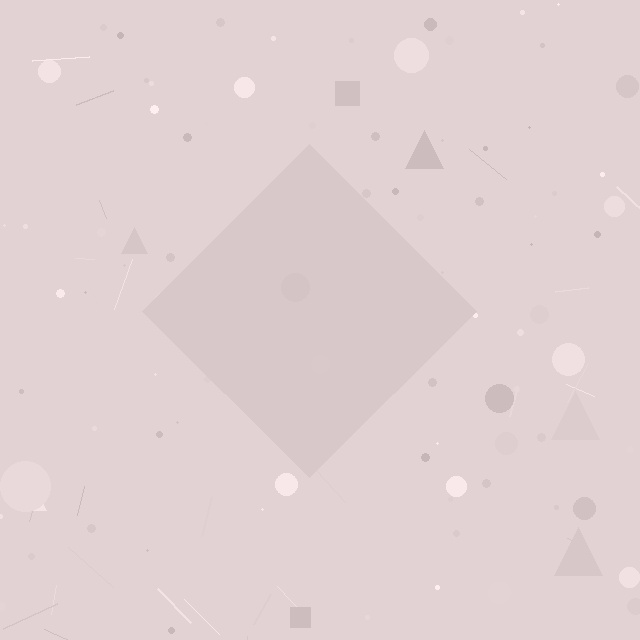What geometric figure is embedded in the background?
A diamond is embedded in the background.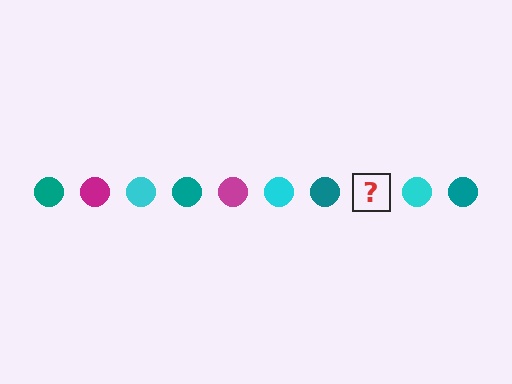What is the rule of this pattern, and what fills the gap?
The rule is that the pattern cycles through teal, magenta, cyan circles. The gap should be filled with a magenta circle.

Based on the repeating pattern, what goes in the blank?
The blank should be a magenta circle.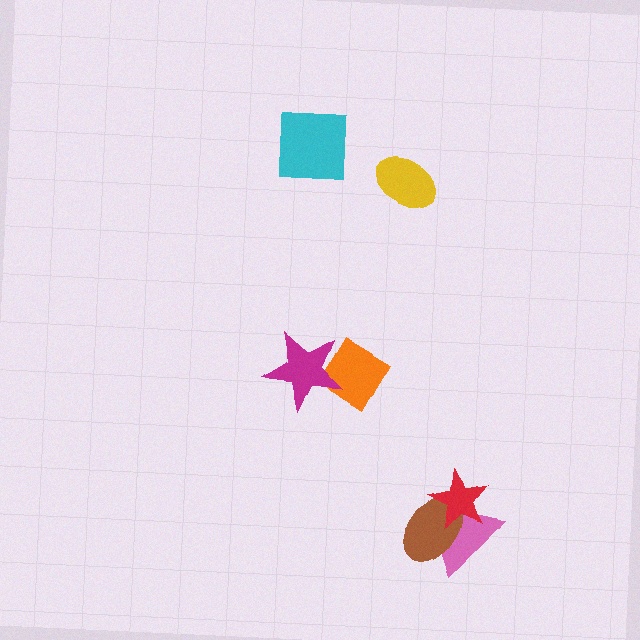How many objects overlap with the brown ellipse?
2 objects overlap with the brown ellipse.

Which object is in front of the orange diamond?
The magenta star is in front of the orange diamond.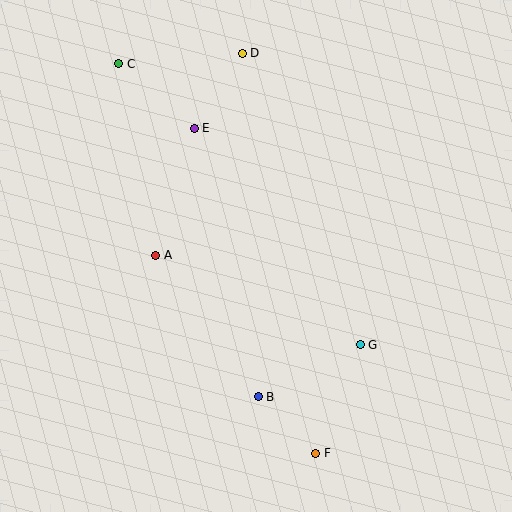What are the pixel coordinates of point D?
Point D is at (242, 53).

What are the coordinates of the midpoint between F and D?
The midpoint between F and D is at (279, 253).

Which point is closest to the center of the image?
Point A at (156, 255) is closest to the center.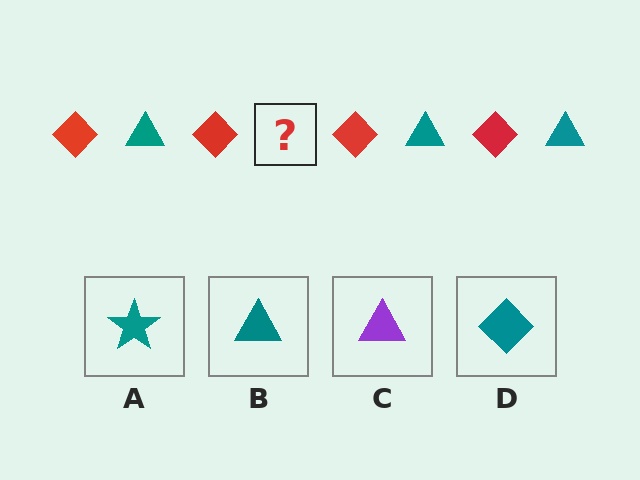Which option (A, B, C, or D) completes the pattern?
B.